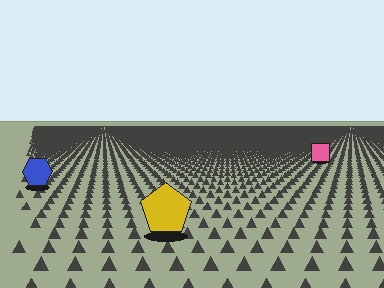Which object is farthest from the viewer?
The pink square is farthest from the viewer. It appears smaller and the ground texture around it is denser.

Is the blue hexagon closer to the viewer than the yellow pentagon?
No. The yellow pentagon is closer — you can tell from the texture gradient: the ground texture is coarser near it.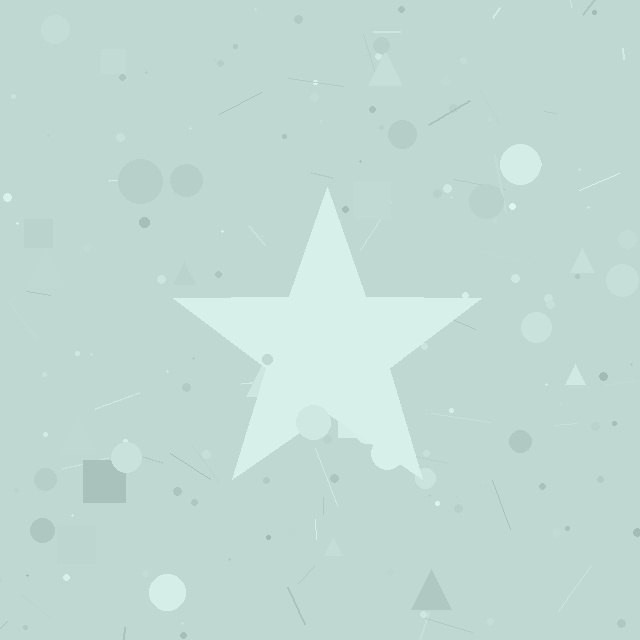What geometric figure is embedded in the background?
A star is embedded in the background.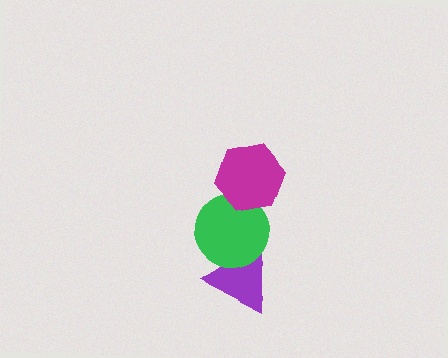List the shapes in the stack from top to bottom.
From top to bottom: the magenta hexagon, the green circle, the purple triangle.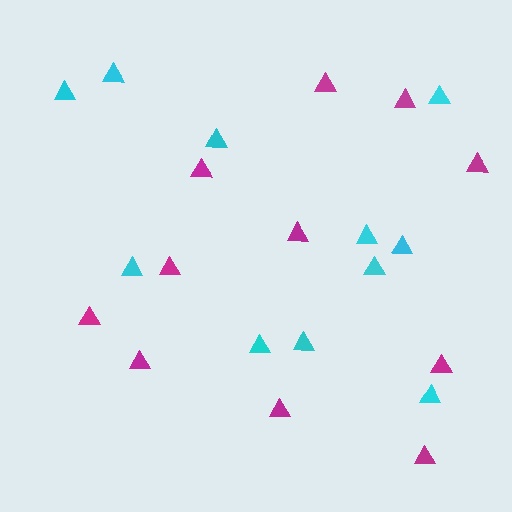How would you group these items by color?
There are 2 groups: one group of cyan triangles (11) and one group of magenta triangles (11).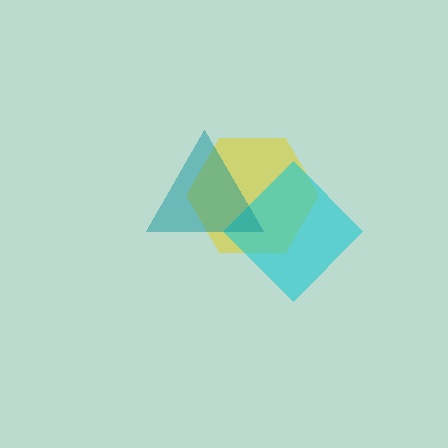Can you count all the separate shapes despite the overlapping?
Yes, there are 3 separate shapes.